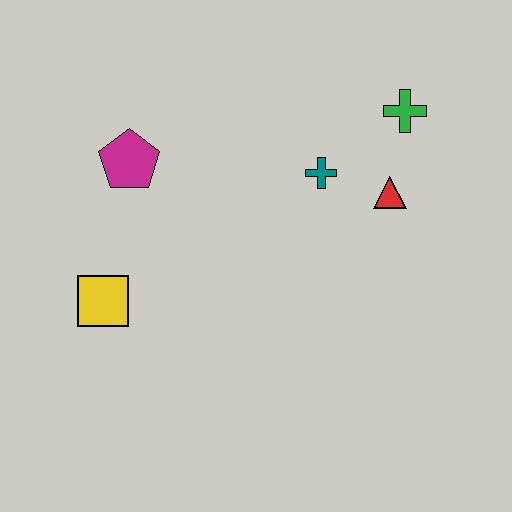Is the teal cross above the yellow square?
Yes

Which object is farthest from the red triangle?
The yellow square is farthest from the red triangle.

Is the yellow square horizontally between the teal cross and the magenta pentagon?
No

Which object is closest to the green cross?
The red triangle is closest to the green cross.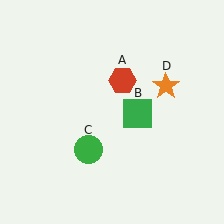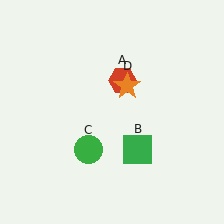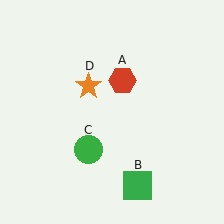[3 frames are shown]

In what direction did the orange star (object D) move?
The orange star (object D) moved left.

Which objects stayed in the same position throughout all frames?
Red hexagon (object A) and green circle (object C) remained stationary.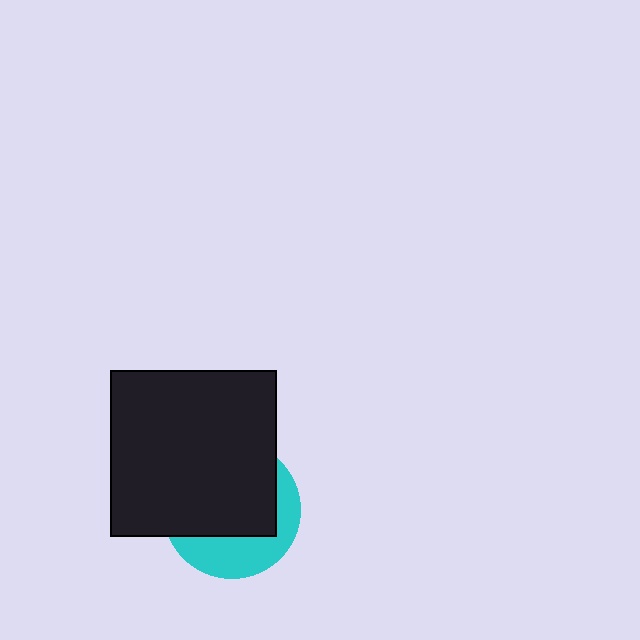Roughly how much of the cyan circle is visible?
A small part of it is visible (roughly 35%).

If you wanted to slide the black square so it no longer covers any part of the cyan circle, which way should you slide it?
Slide it up — that is the most direct way to separate the two shapes.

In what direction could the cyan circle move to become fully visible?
The cyan circle could move down. That would shift it out from behind the black square entirely.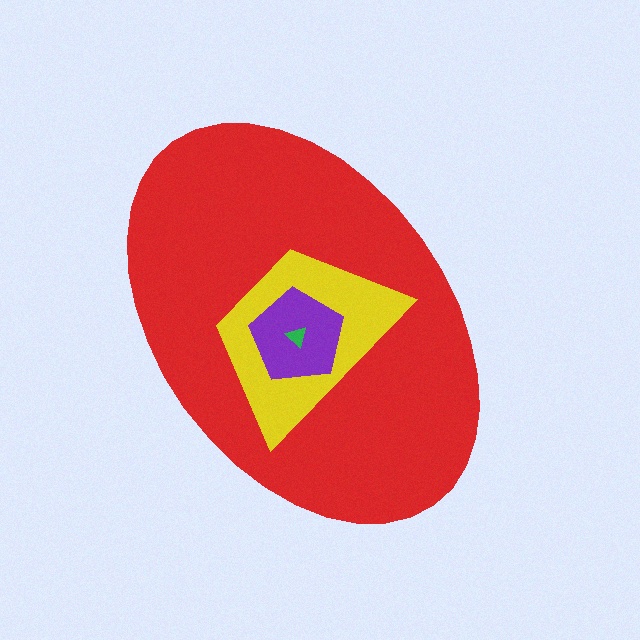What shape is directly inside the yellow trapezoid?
The purple pentagon.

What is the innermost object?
The green triangle.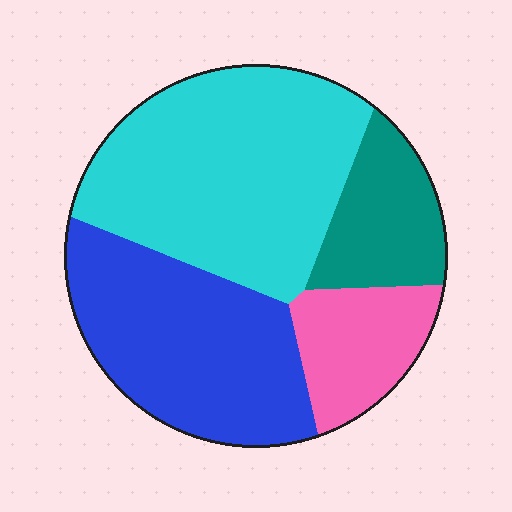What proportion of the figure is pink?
Pink covers about 15% of the figure.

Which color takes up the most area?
Cyan, at roughly 40%.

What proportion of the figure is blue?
Blue covers roughly 30% of the figure.